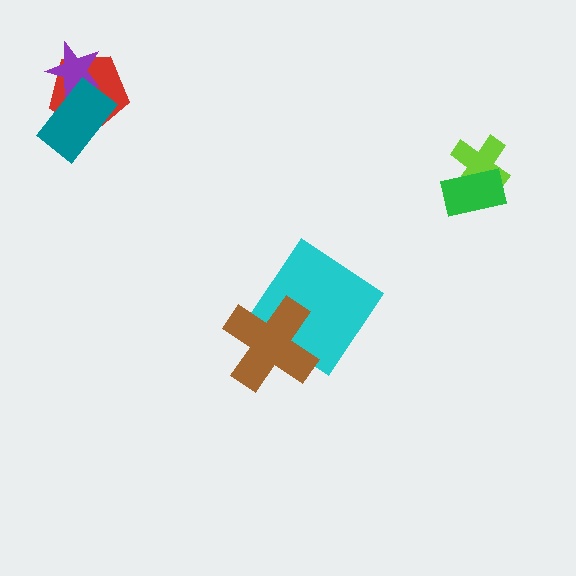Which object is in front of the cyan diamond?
The brown cross is in front of the cyan diamond.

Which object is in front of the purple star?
The teal rectangle is in front of the purple star.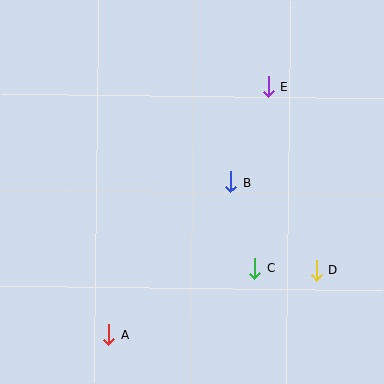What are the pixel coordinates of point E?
Point E is at (269, 87).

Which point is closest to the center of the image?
Point B at (231, 182) is closest to the center.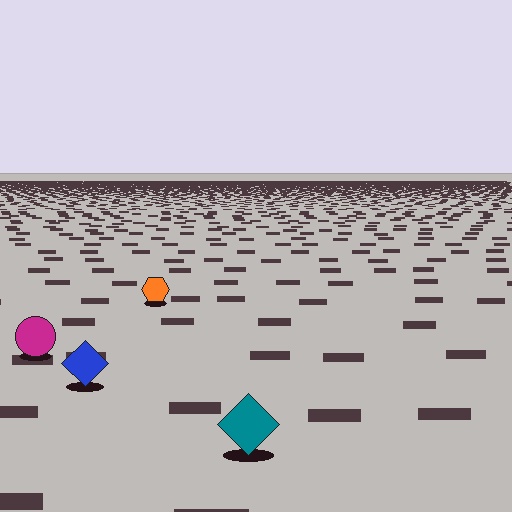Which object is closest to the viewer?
The teal diamond is closest. The texture marks near it are larger and more spread out.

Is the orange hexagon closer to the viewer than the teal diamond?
No. The teal diamond is closer — you can tell from the texture gradient: the ground texture is coarser near it.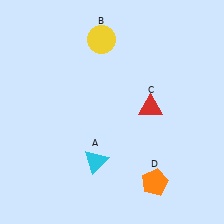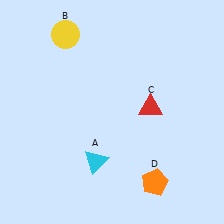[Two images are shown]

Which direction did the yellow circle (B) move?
The yellow circle (B) moved left.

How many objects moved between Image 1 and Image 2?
1 object moved between the two images.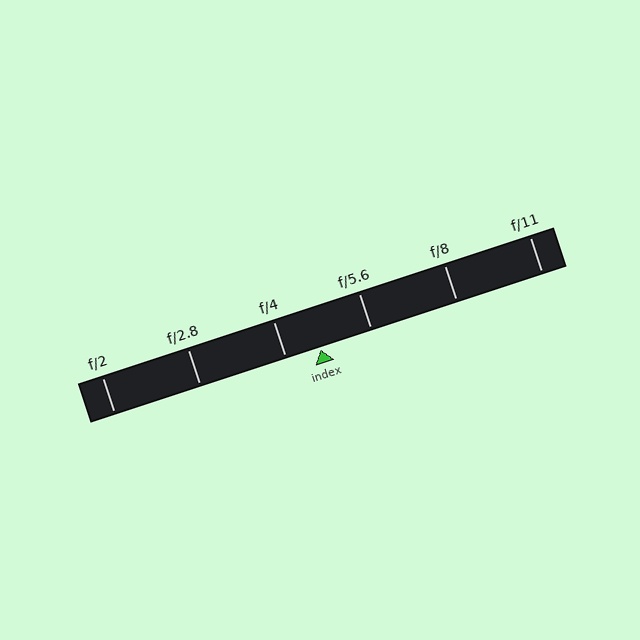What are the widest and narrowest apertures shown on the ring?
The widest aperture shown is f/2 and the narrowest is f/11.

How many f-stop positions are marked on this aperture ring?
There are 6 f-stop positions marked.